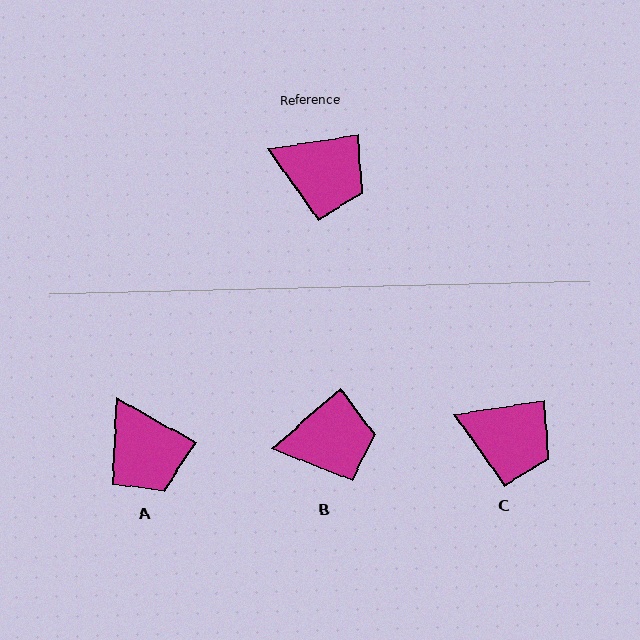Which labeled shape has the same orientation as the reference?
C.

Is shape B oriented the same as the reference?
No, it is off by about 33 degrees.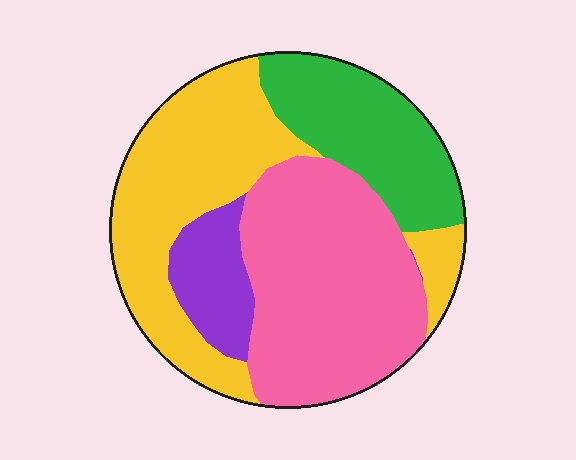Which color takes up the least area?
Purple, at roughly 10%.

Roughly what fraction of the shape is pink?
Pink covers around 35% of the shape.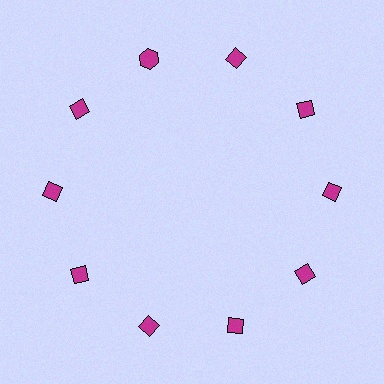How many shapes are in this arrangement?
There are 10 shapes arranged in a ring pattern.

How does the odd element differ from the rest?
It has a different shape: hexagon instead of diamond.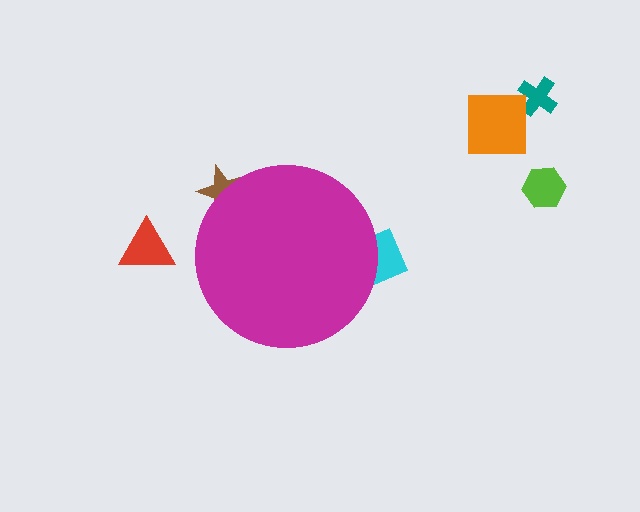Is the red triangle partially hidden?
No, the red triangle is fully visible.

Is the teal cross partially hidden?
No, the teal cross is fully visible.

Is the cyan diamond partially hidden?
Yes, the cyan diamond is partially hidden behind the magenta circle.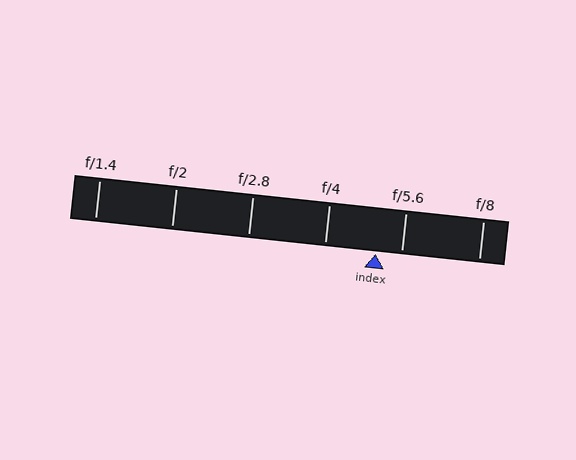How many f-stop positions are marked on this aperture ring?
There are 6 f-stop positions marked.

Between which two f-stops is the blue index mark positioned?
The index mark is between f/4 and f/5.6.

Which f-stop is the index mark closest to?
The index mark is closest to f/5.6.